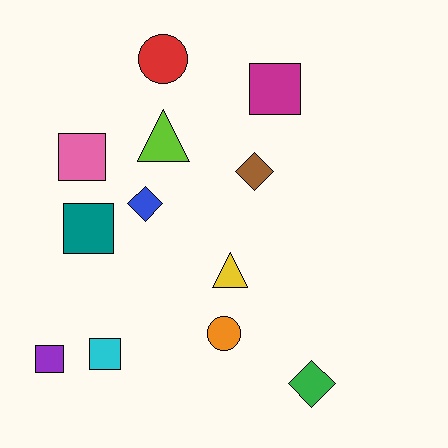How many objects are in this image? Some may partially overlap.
There are 12 objects.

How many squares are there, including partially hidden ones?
There are 5 squares.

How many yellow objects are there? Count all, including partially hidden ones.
There is 1 yellow object.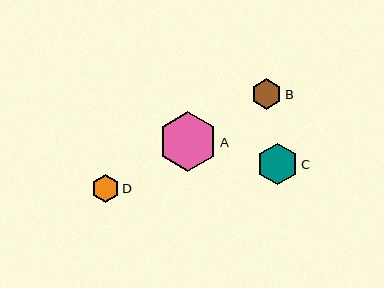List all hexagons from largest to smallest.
From largest to smallest: A, C, B, D.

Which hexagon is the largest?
Hexagon A is the largest with a size of approximately 59 pixels.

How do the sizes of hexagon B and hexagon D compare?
Hexagon B and hexagon D are approximately the same size.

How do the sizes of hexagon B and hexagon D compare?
Hexagon B and hexagon D are approximately the same size.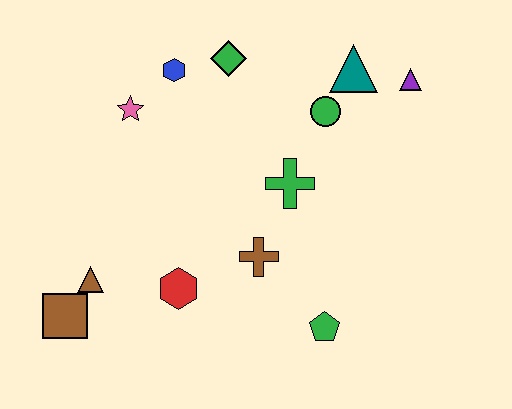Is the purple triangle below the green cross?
No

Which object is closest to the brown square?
The brown triangle is closest to the brown square.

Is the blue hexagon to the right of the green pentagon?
No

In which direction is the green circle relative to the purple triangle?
The green circle is to the left of the purple triangle.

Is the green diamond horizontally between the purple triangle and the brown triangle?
Yes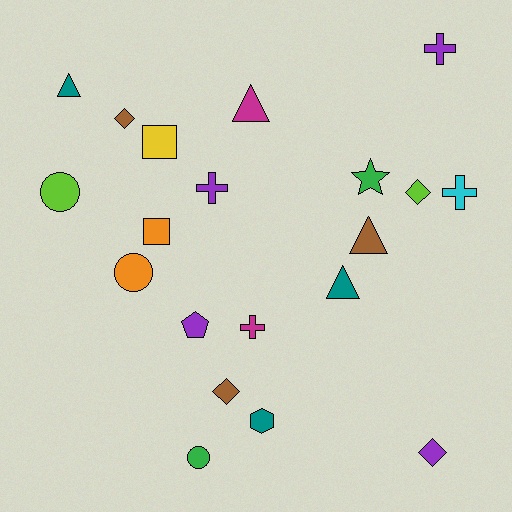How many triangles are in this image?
There are 4 triangles.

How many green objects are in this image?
There are 2 green objects.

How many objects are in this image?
There are 20 objects.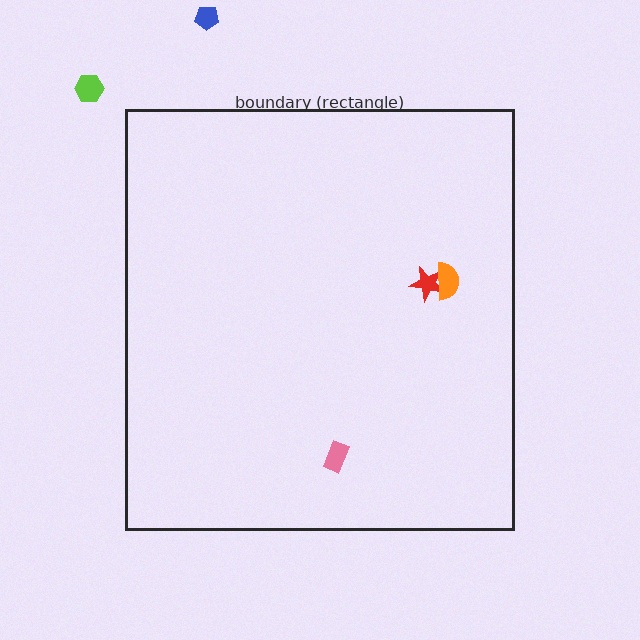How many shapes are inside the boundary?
3 inside, 2 outside.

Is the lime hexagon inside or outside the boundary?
Outside.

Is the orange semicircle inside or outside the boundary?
Inside.